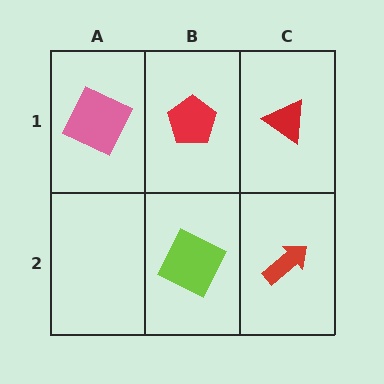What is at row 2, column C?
A red arrow.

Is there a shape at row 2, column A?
No, that cell is empty.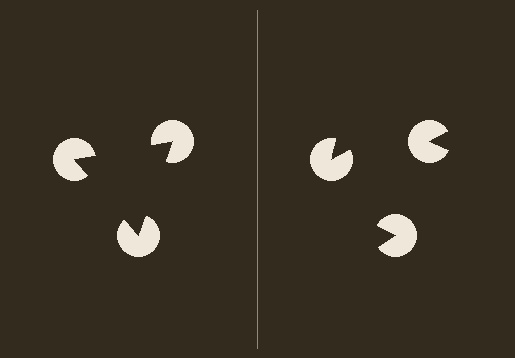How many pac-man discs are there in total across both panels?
6 — 3 on each side.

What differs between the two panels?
The pac-man discs are positioned identically on both sides; only the wedge orientations differ. On the left they align to a triangle; on the right they are misaligned.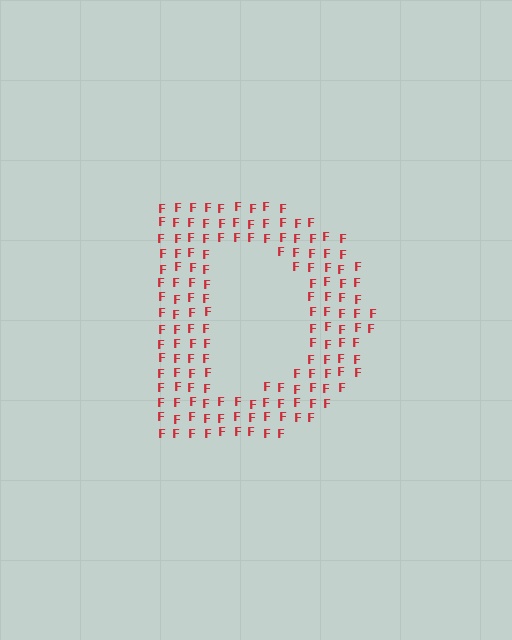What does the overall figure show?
The overall figure shows the letter D.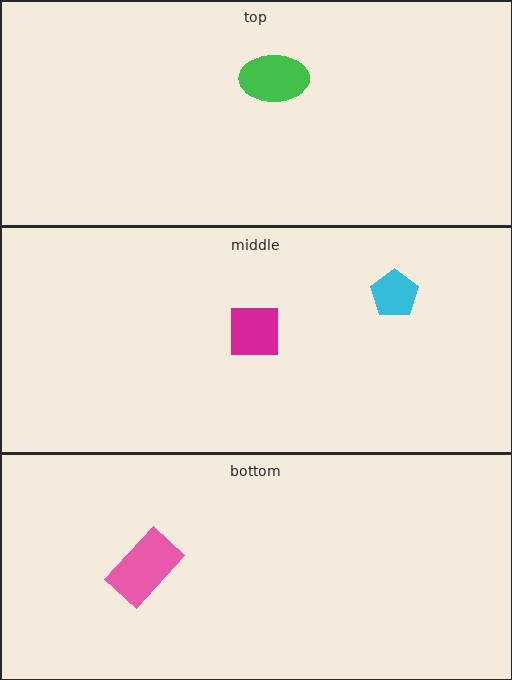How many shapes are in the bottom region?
1.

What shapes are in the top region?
The green ellipse.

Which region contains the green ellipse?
The top region.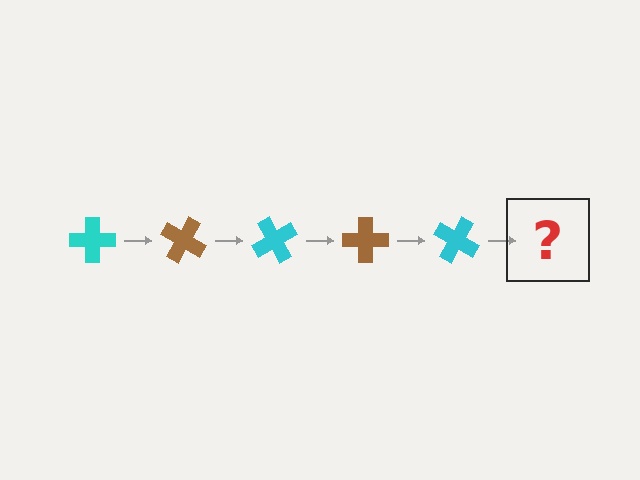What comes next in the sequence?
The next element should be a brown cross, rotated 150 degrees from the start.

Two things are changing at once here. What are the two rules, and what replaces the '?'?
The two rules are that it rotates 30 degrees each step and the color cycles through cyan and brown. The '?' should be a brown cross, rotated 150 degrees from the start.